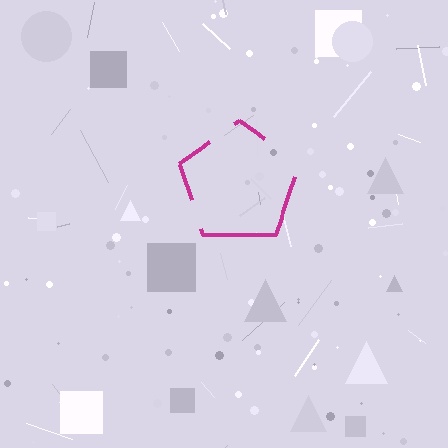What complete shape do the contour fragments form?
The contour fragments form a pentagon.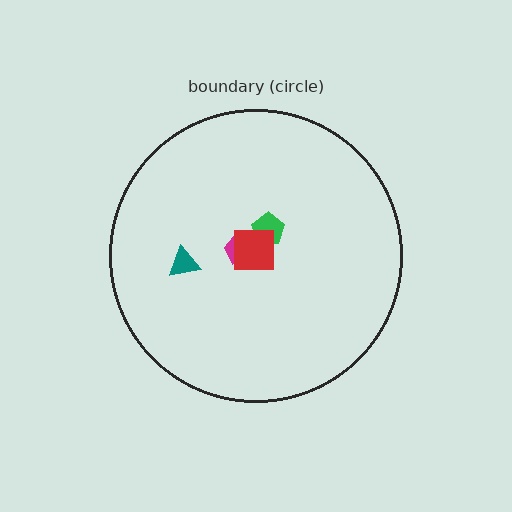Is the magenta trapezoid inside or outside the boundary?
Inside.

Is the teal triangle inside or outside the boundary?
Inside.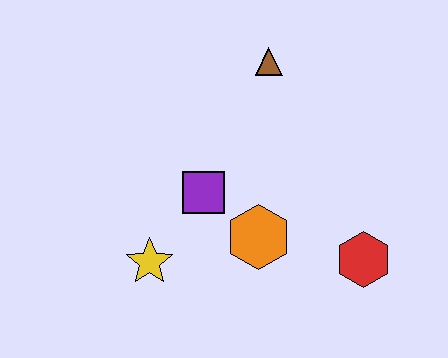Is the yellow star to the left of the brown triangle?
Yes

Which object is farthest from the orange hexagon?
The brown triangle is farthest from the orange hexagon.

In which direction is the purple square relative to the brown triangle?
The purple square is below the brown triangle.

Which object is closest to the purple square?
The orange hexagon is closest to the purple square.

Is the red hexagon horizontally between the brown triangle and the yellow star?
No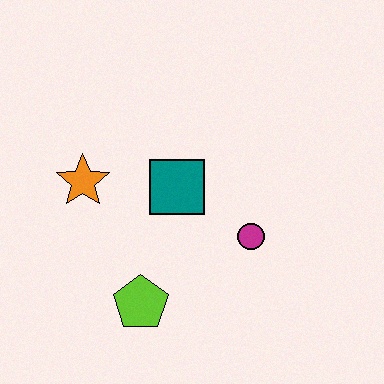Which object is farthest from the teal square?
The lime pentagon is farthest from the teal square.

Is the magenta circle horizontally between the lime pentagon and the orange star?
No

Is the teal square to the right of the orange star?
Yes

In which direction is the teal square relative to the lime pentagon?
The teal square is above the lime pentagon.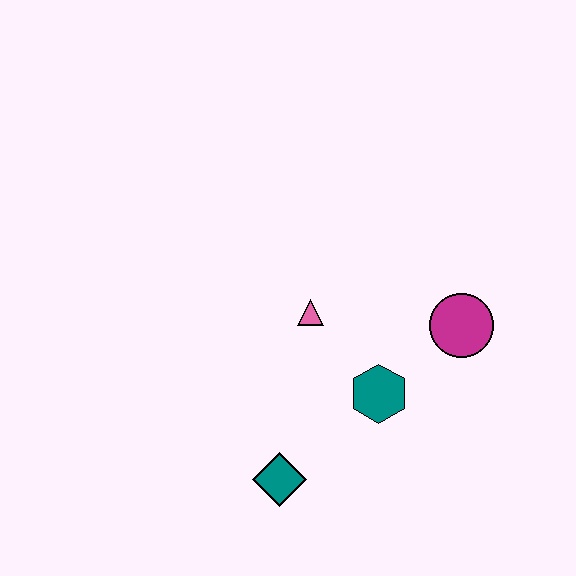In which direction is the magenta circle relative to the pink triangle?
The magenta circle is to the right of the pink triangle.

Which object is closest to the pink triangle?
The teal hexagon is closest to the pink triangle.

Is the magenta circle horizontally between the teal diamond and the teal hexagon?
No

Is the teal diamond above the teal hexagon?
No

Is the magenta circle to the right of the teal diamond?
Yes